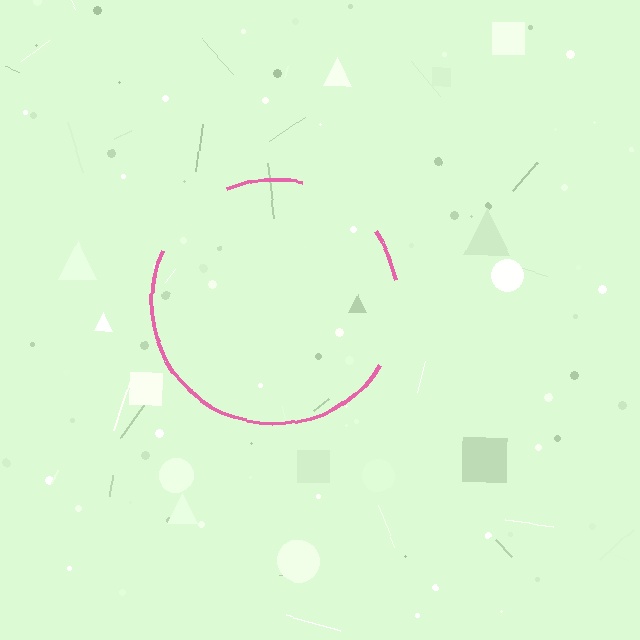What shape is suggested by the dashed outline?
The dashed outline suggests a circle.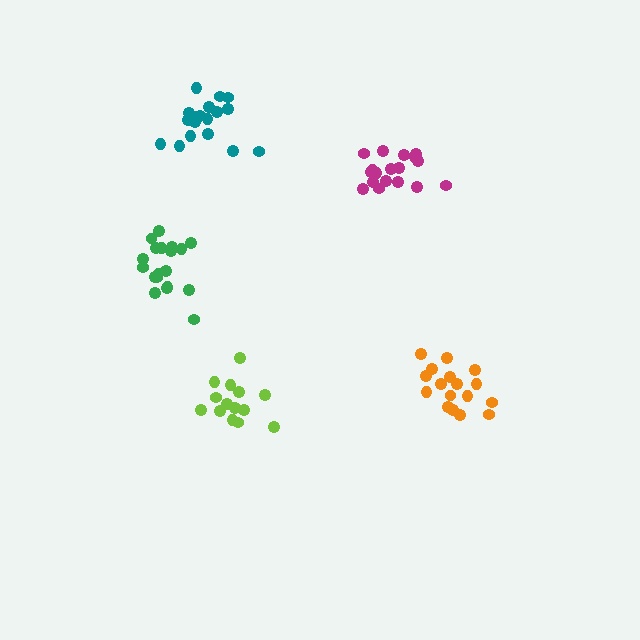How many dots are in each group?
Group 1: 19 dots, Group 2: 14 dots, Group 3: 17 dots, Group 4: 18 dots, Group 5: 18 dots (86 total).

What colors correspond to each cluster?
The clusters are colored: green, lime, orange, magenta, teal.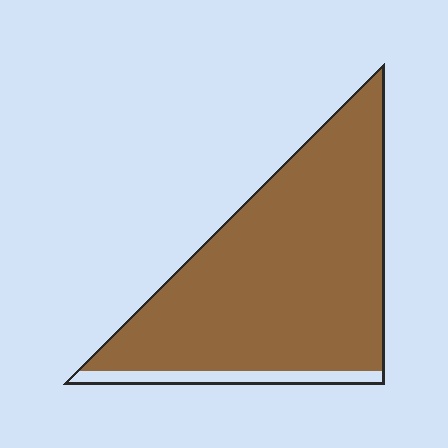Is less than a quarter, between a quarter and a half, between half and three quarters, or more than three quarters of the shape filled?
More than three quarters.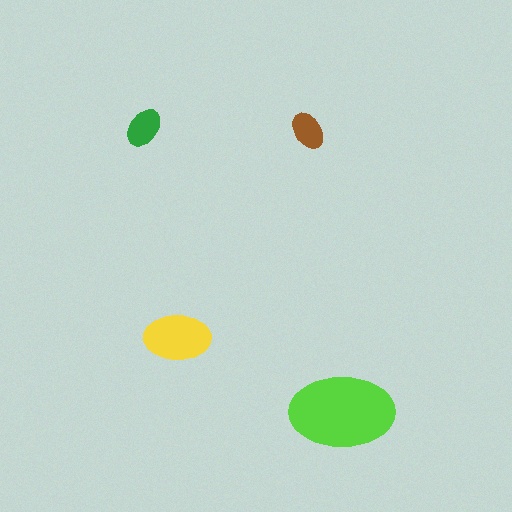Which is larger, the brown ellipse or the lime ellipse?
The lime one.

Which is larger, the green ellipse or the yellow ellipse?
The yellow one.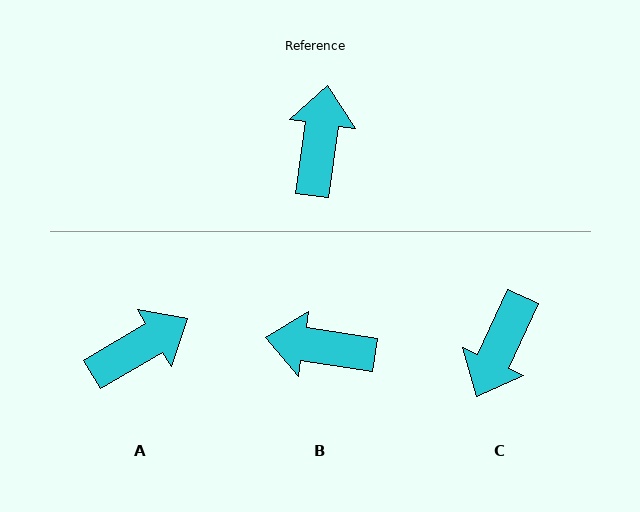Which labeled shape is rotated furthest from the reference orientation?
C, about 163 degrees away.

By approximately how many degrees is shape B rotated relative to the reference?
Approximately 89 degrees counter-clockwise.